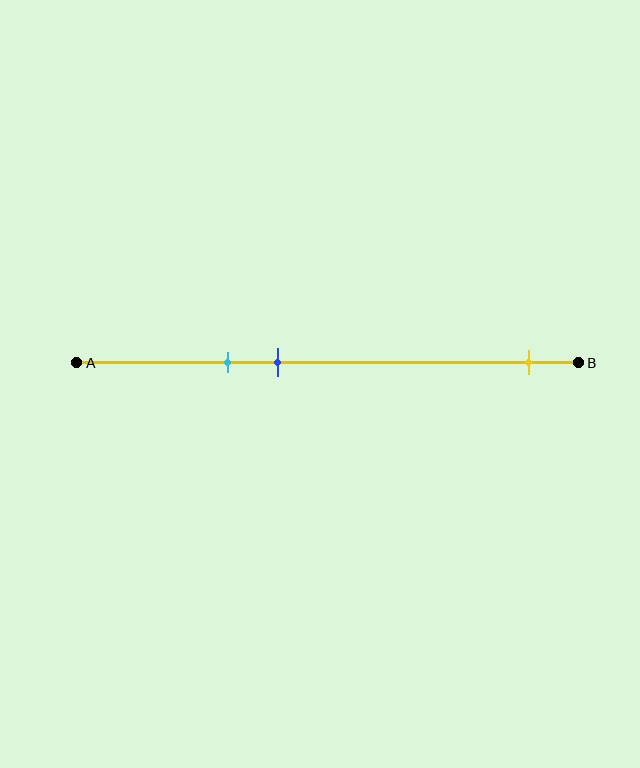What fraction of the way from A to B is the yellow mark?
The yellow mark is approximately 90% (0.9) of the way from A to B.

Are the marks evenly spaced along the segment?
No, the marks are not evenly spaced.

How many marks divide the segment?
There are 3 marks dividing the segment.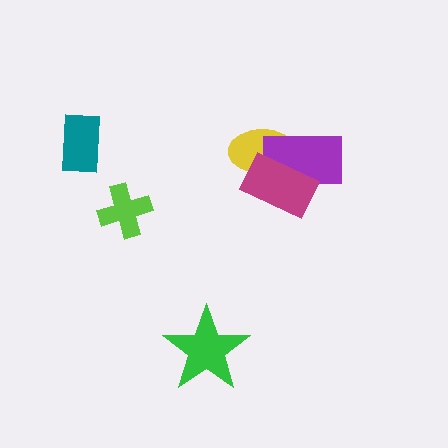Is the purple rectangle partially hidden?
Yes, it is partially covered by another shape.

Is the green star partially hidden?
No, no other shape covers it.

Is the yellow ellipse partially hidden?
Yes, it is partially covered by another shape.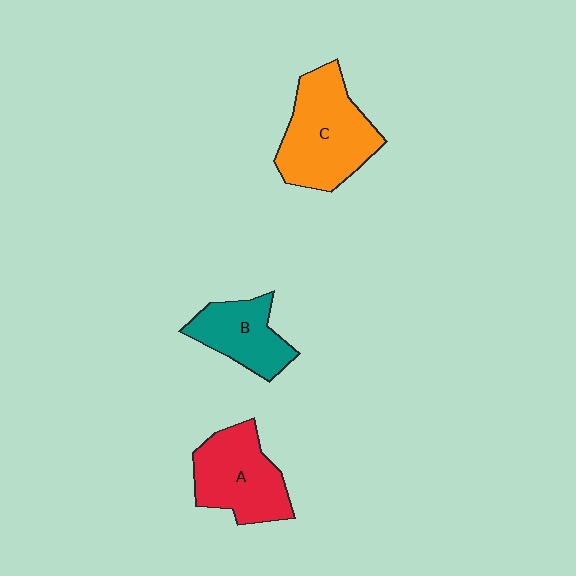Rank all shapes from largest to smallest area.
From largest to smallest: C (orange), A (red), B (teal).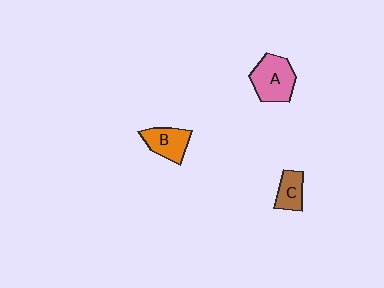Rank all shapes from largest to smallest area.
From largest to smallest: A (pink), B (orange), C (brown).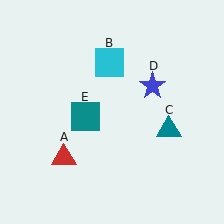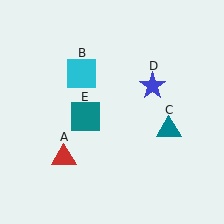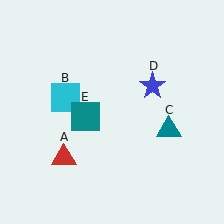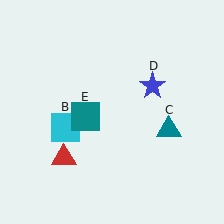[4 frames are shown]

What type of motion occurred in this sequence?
The cyan square (object B) rotated counterclockwise around the center of the scene.